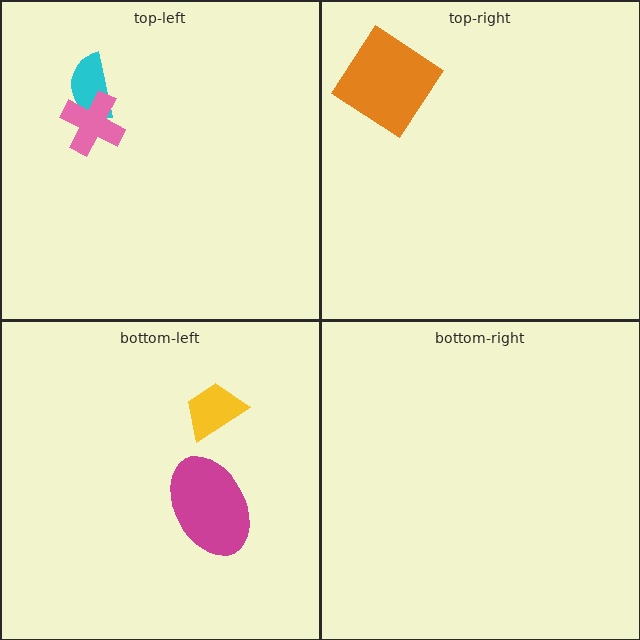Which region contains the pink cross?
The top-left region.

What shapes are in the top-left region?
The cyan semicircle, the pink cross.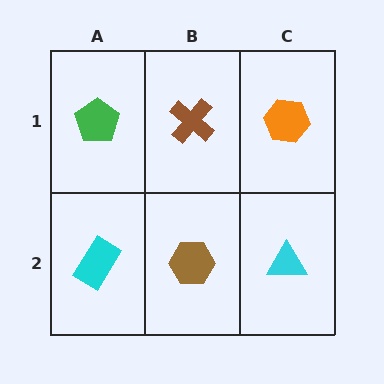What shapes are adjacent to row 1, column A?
A cyan rectangle (row 2, column A), a brown cross (row 1, column B).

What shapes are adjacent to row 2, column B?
A brown cross (row 1, column B), a cyan rectangle (row 2, column A), a cyan triangle (row 2, column C).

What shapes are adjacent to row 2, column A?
A green pentagon (row 1, column A), a brown hexagon (row 2, column B).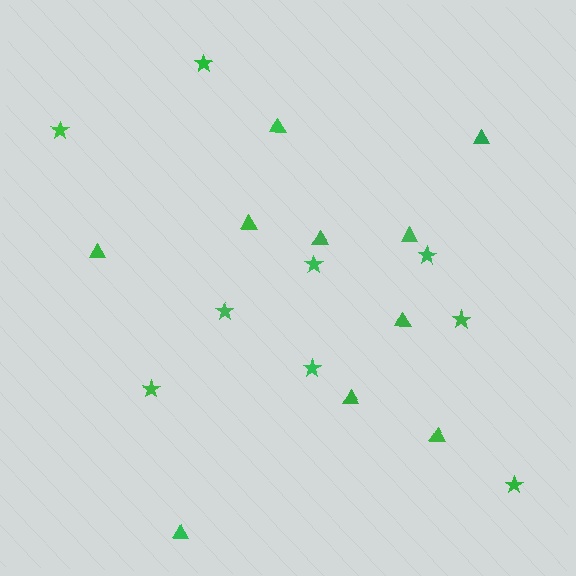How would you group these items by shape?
There are 2 groups: one group of triangles (10) and one group of stars (9).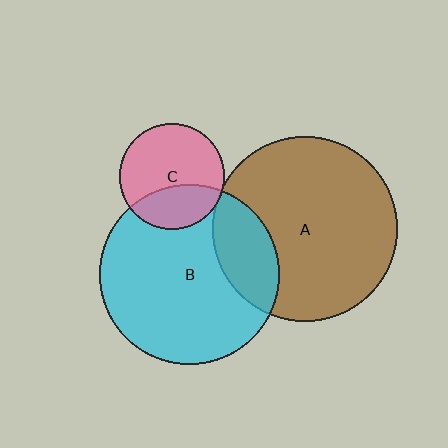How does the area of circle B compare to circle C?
Approximately 2.9 times.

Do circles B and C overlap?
Yes.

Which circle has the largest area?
Circle A (brown).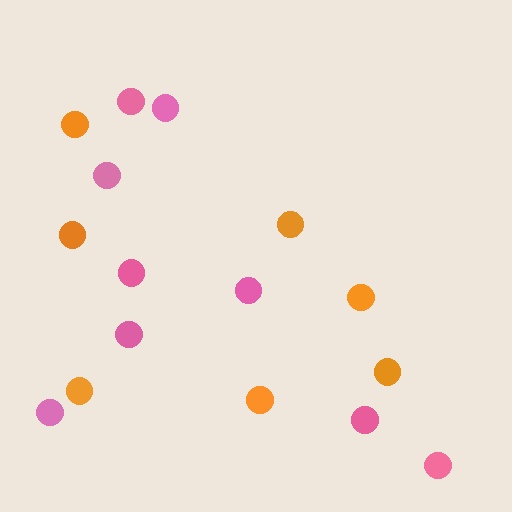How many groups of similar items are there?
There are 2 groups: one group of pink circles (9) and one group of orange circles (7).